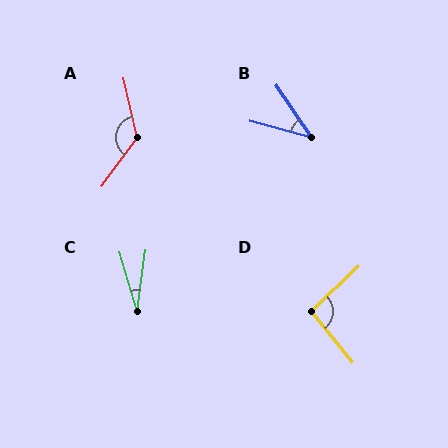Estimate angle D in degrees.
Approximately 94 degrees.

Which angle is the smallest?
C, at approximately 25 degrees.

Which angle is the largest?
A, at approximately 131 degrees.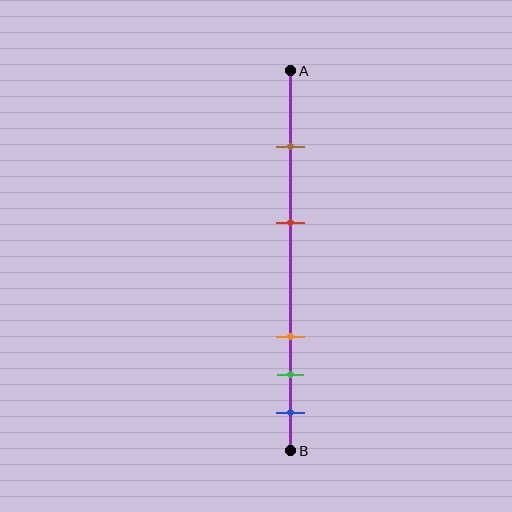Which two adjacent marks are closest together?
The green and blue marks are the closest adjacent pair.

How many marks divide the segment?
There are 5 marks dividing the segment.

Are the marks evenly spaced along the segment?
No, the marks are not evenly spaced.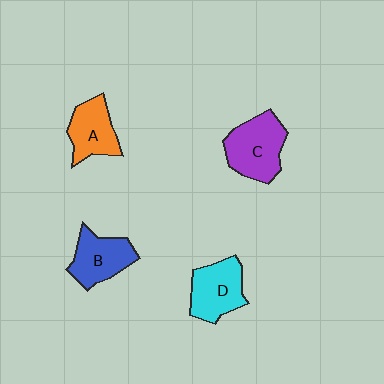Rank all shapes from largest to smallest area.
From largest to smallest: C (purple), D (cyan), B (blue), A (orange).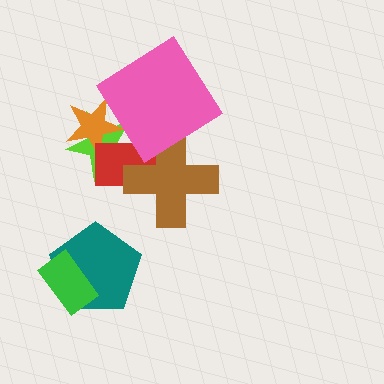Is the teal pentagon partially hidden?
Yes, it is partially covered by another shape.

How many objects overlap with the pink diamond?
3 objects overlap with the pink diamond.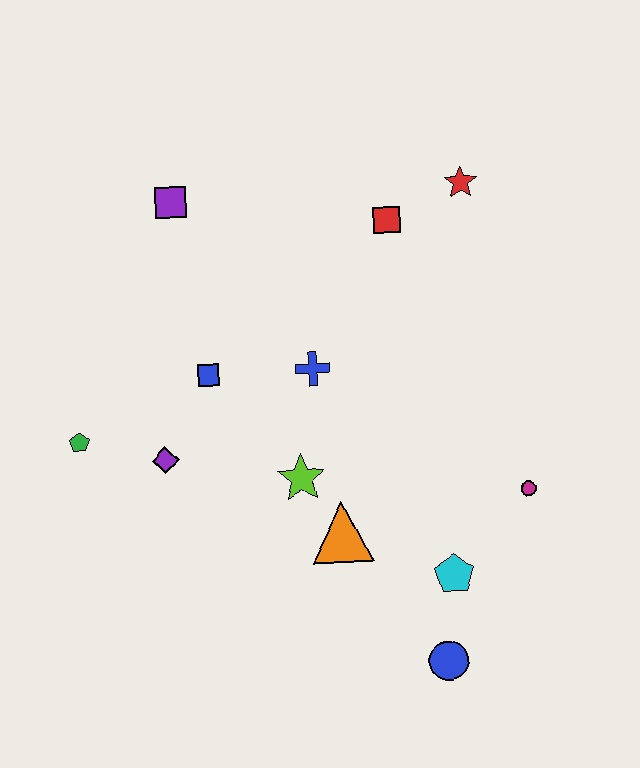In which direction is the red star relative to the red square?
The red star is to the right of the red square.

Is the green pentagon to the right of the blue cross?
No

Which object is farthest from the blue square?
The blue circle is farthest from the blue square.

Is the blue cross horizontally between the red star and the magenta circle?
No